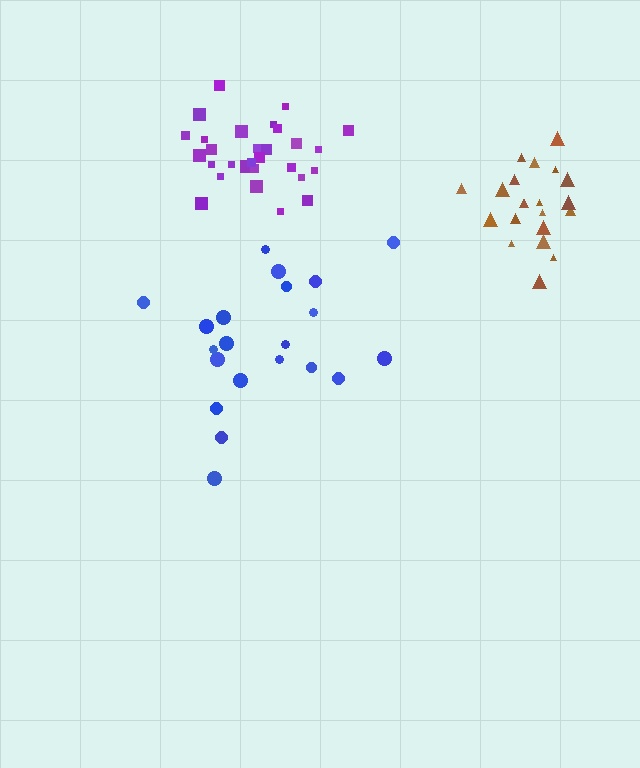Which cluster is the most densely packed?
Brown.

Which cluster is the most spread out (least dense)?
Blue.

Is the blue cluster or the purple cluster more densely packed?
Purple.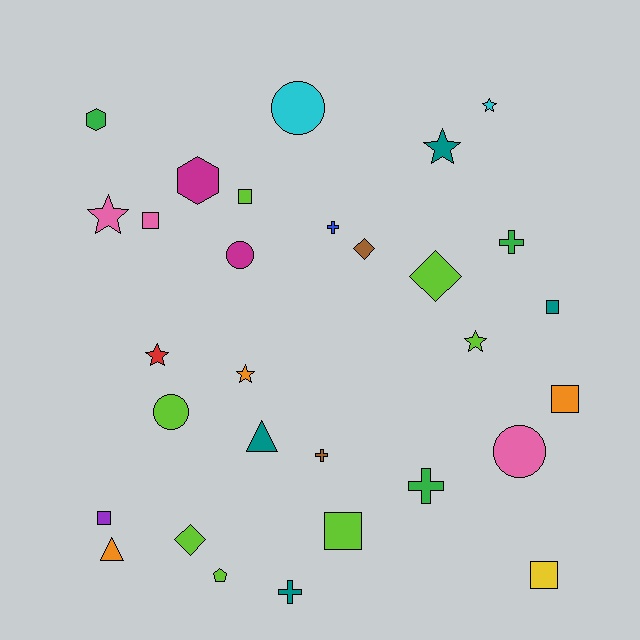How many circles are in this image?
There are 4 circles.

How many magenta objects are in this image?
There are 2 magenta objects.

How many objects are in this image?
There are 30 objects.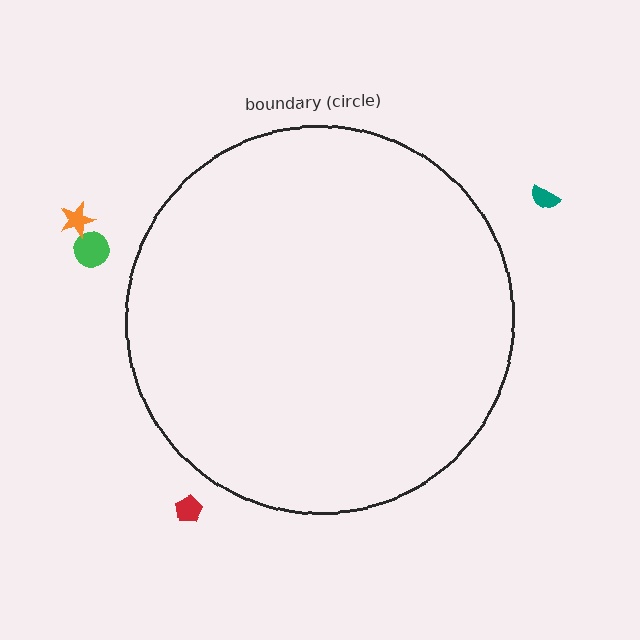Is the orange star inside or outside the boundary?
Outside.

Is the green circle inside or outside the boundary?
Outside.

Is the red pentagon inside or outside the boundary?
Outside.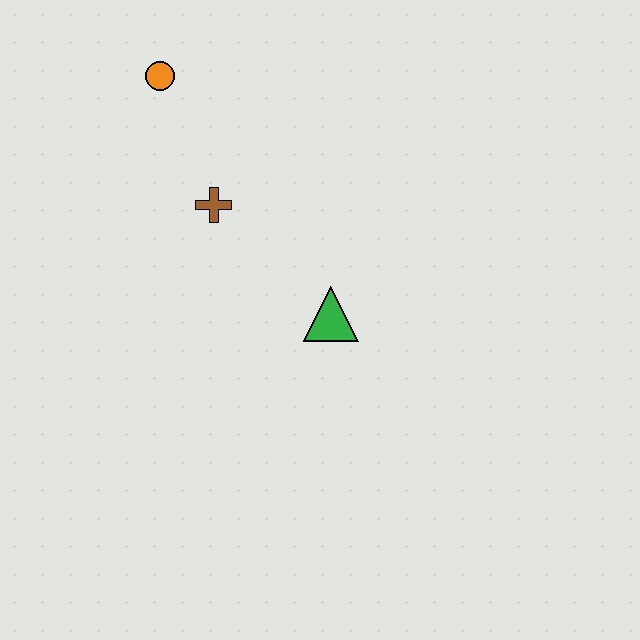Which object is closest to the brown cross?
The orange circle is closest to the brown cross.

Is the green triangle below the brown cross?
Yes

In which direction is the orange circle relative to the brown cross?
The orange circle is above the brown cross.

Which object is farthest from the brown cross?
The green triangle is farthest from the brown cross.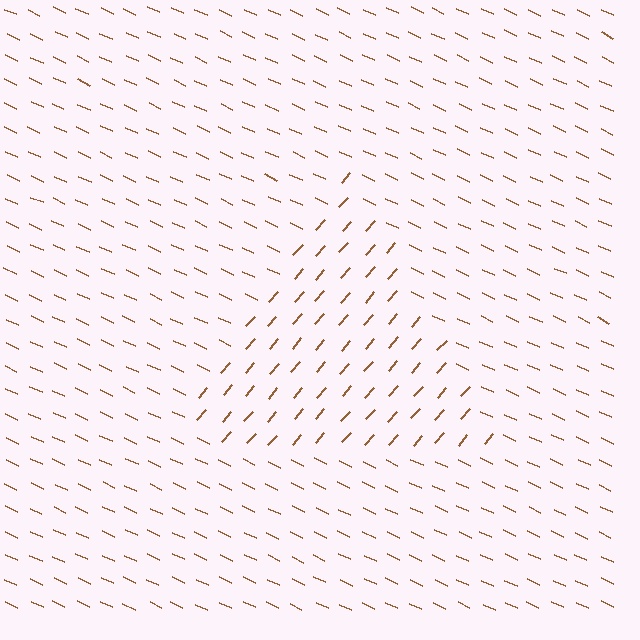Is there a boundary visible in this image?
Yes, there is a texture boundary formed by a change in line orientation.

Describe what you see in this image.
The image is filled with small brown line segments. A triangle region in the image has lines oriented differently from the surrounding lines, creating a visible texture boundary.